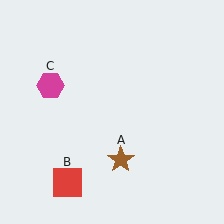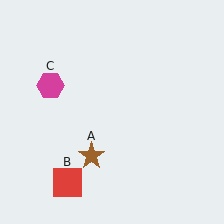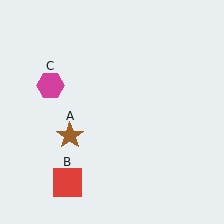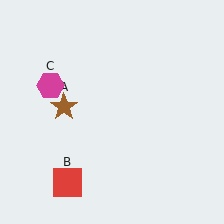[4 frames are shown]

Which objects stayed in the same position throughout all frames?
Red square (object B) and magenta hexagon (object C) remained stationary.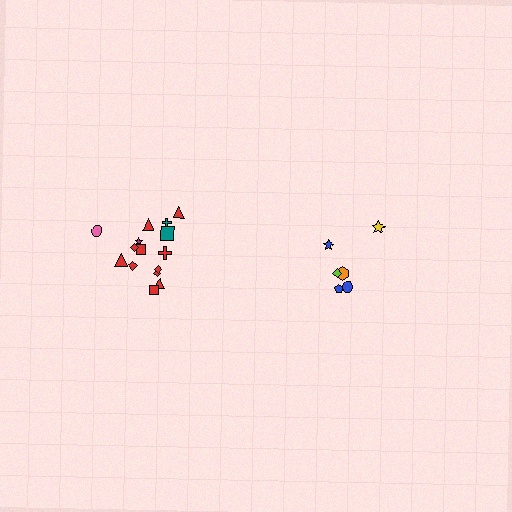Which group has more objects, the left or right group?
The left group.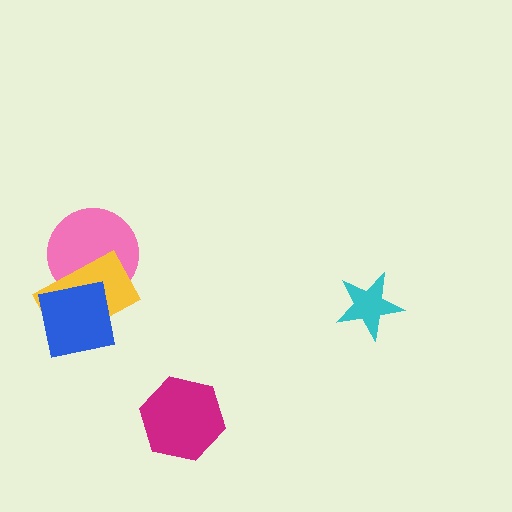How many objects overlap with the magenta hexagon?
0 objects overlap with the magenta hexagon.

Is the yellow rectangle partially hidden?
Yes, it is partially covered by another shape.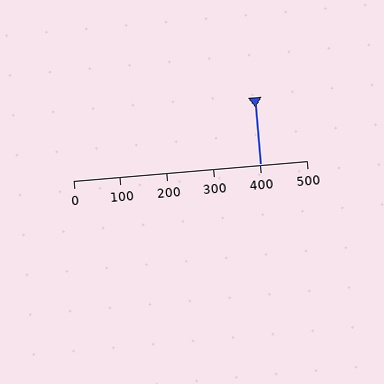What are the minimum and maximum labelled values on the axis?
The axis runs from 0 to 500.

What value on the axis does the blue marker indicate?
The marker indicates approximately 400.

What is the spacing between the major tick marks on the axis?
The major ticks are spaced 100 apart.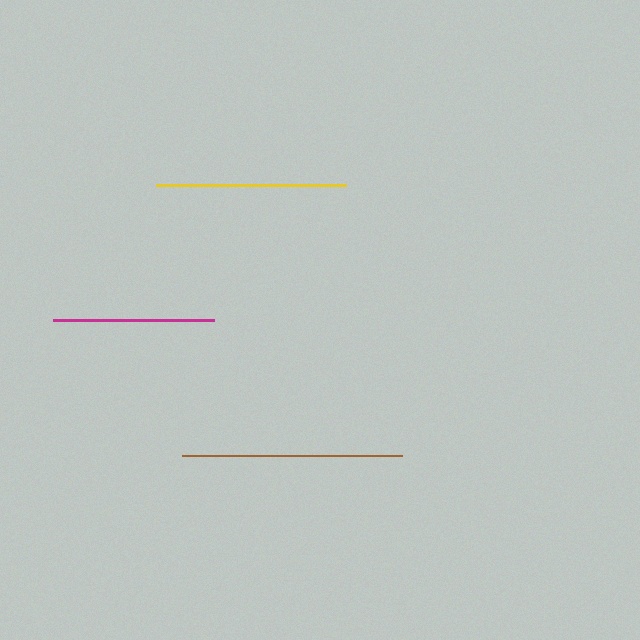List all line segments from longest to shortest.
From longest to shortest: brown, yellow, magenta.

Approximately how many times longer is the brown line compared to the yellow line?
The brown line is approximately 1.2 times the length of the yellow line.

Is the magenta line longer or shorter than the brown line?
The brown line is longer than the magenta line.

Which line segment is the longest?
The brown line is the longest at approximately 221 pixels.